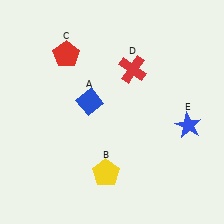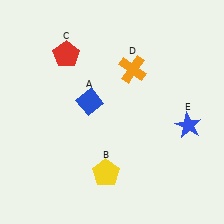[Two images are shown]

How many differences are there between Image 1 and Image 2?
There is 1 difference between the two images.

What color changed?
The cross (D) changed from red in Image 1 to orange in Image 2.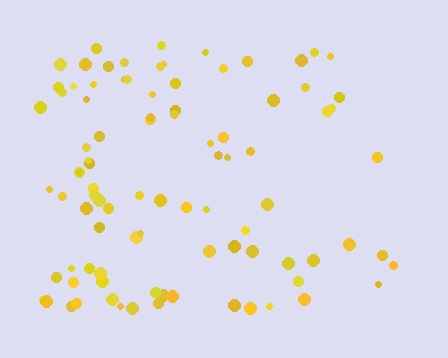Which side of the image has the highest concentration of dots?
The left.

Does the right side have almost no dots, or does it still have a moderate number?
Still a moderate number, just noticeably fewer than the left.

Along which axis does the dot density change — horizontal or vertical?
Horizontal.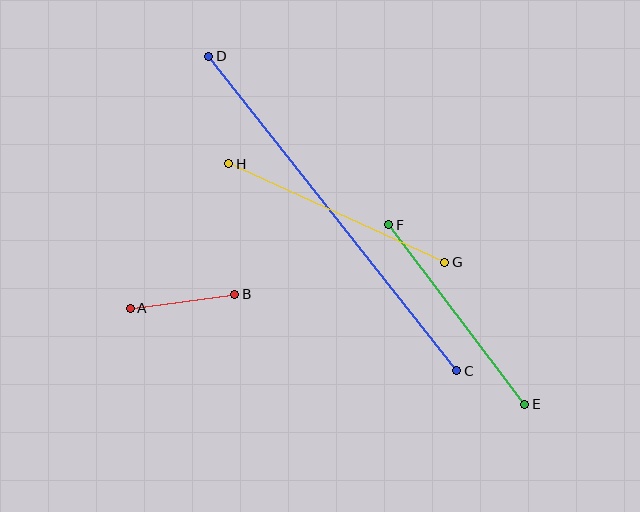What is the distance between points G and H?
The distance is approximately 237 pixels.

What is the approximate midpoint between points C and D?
The midpoint is at approximately (333, 213) pixels.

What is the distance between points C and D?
The distance is approximately 400 pixels.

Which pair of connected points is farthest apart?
Points C and D are farthest apart.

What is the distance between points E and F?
The distance is approximately 225 pixels.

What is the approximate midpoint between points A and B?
The midpoint is at approximately (182, 301) pixels.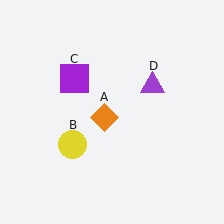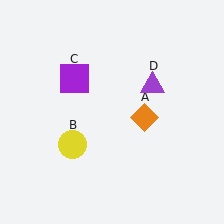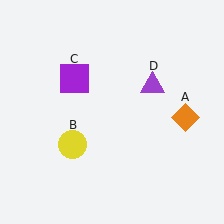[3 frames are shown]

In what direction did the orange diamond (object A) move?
The orange diamond (object A) moved right.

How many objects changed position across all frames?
1 object changed position: orange diamond (object A).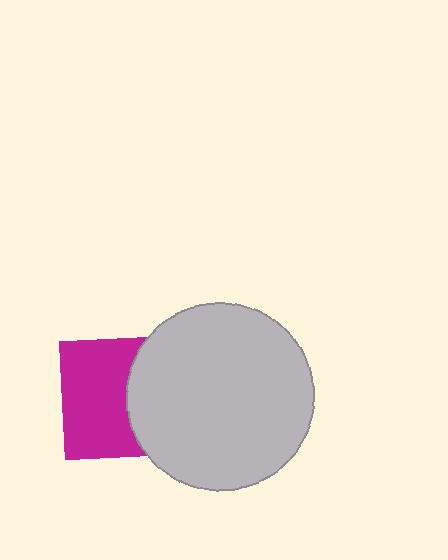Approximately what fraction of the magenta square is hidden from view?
Roughly 41% of the magenta square is hidden behind the light gray circle.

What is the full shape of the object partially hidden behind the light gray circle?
The partially hidden object is a magenta square.